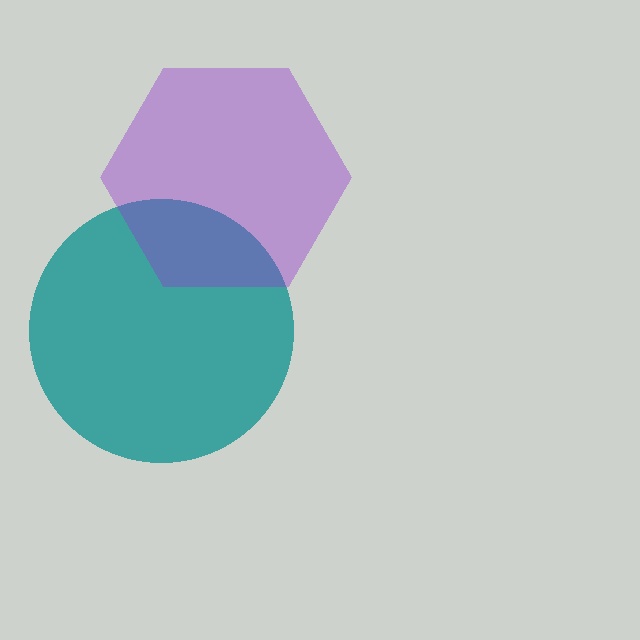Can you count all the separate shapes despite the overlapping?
Yes, there are 2 separate shapes.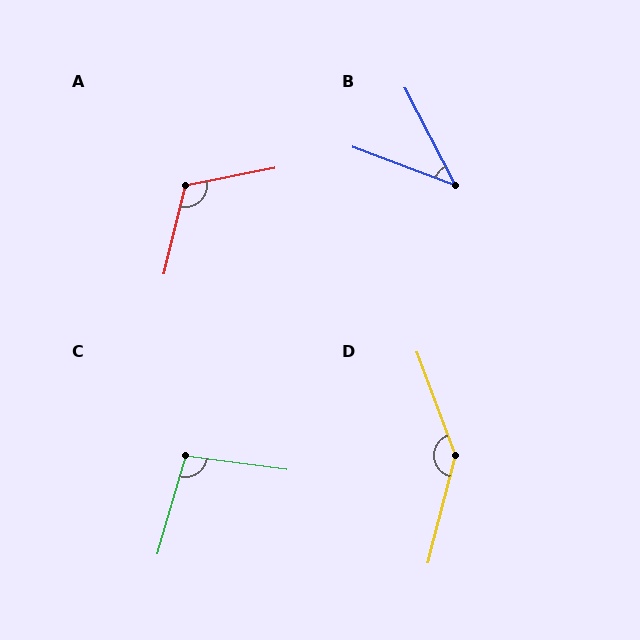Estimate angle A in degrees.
Approximately 115 degrees.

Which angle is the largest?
D, at approximately 145 degrees.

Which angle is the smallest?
B, at approximately 42 degrees.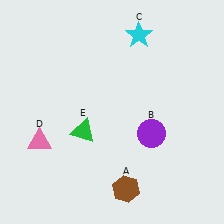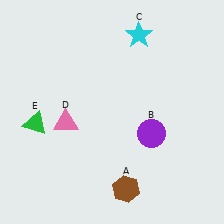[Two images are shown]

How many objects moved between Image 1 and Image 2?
2 objects moved between the two images.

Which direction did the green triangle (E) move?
The green triangle (E) moved left.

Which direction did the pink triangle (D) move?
The pink triangle (D) moved right.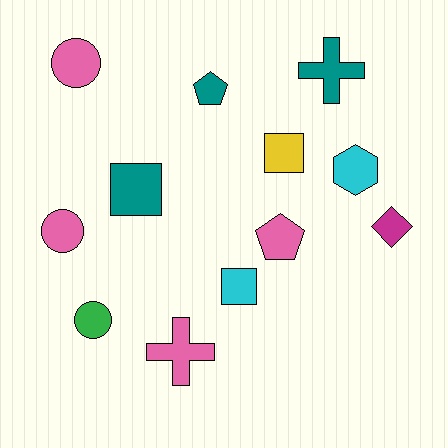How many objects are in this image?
There are 12 objects.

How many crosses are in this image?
There are 2 crosses.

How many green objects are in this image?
There is 1 green object.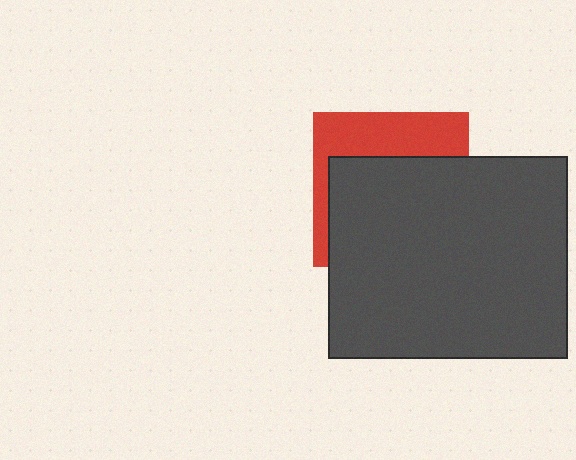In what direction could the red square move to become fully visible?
The red square could move up. That would shift it out from behind the dark gray rectangle entirely.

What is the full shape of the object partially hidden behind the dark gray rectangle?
The partially hidden object is a red square.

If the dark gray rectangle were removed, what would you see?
You would see the complete red square.